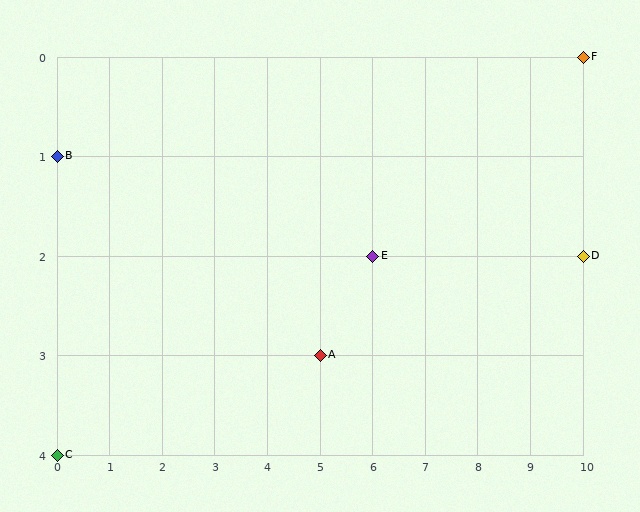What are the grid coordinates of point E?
Point E is at grid coordinates (6, 2).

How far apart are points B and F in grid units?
Points B and F are 10 columns and 1 row apart (about 10.0 grid units diagonally).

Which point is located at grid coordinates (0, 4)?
Point C is at (0, 4).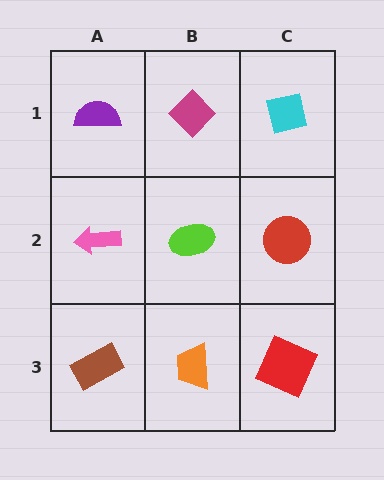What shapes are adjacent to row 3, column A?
A pink arrow (row 2, column A), an orange trapezoid (row 3, column B).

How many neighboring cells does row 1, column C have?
2.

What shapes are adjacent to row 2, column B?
A magenta diamond (row 1, column B), an orange trapezoid (row 3, column B), a pink arrow (row 2, column A), a red circle (row 2, column C).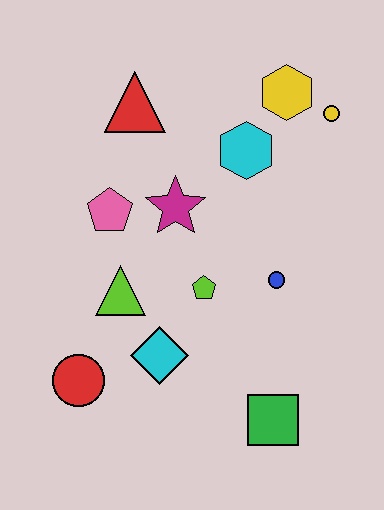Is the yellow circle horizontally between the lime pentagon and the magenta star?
No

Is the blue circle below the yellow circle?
Yes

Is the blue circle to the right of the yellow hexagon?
No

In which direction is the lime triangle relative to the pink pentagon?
The lime triangle is below the pink pentagon.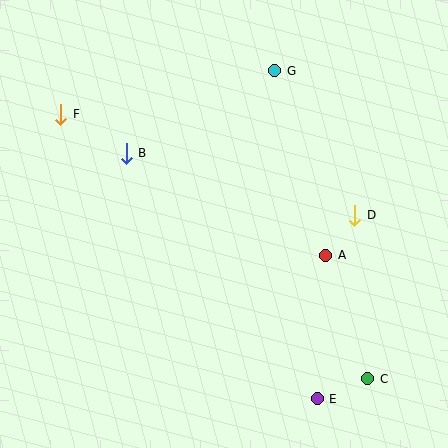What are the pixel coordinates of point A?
Point A is at (326, 255).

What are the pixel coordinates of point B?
Point B is at (126, 153).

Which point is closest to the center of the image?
Point A at (326, 255) is closest to the center.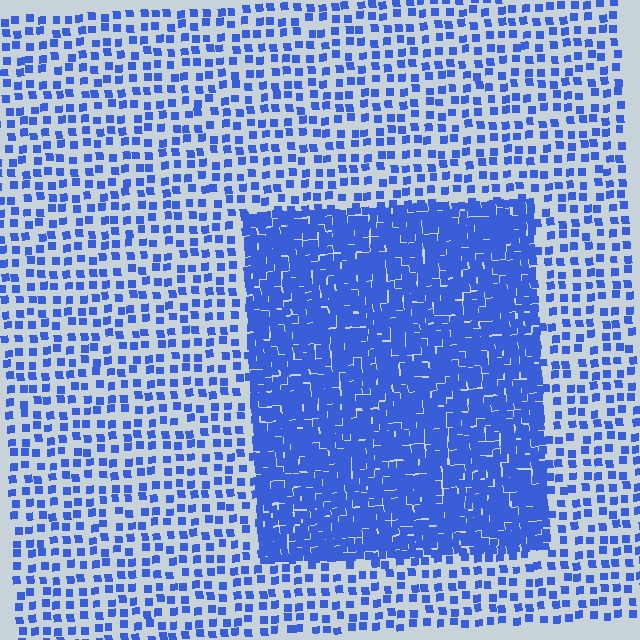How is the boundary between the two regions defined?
The boundary is defined by a change in element density (approximately 2.9x ratio). All elements are the same color, size, and shape.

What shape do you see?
I see a rectangle.